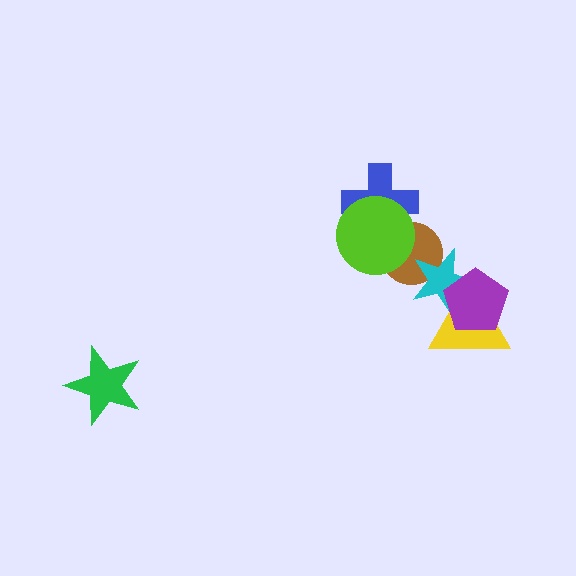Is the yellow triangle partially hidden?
Yes, it is partially covered by another shape.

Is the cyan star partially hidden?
Yes, it is partially covered by another shape.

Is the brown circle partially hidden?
Yes, it is partially covered by another shape.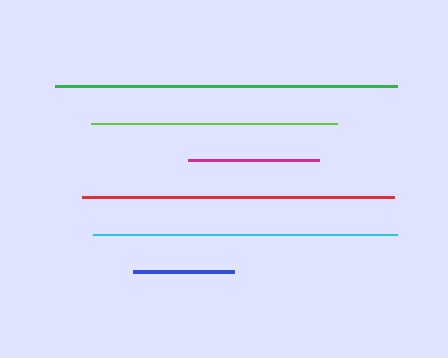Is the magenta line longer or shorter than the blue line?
The magenta line is longer than the blue line.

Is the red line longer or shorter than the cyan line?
The red line is longer than the cyan line.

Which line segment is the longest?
The green line is the longest at approximately 343 pixels.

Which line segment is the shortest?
The blue line is the shortest at approximately 101 pixels.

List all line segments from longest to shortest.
From longest to shortest: green, red, cyan, lime, magenta, blue.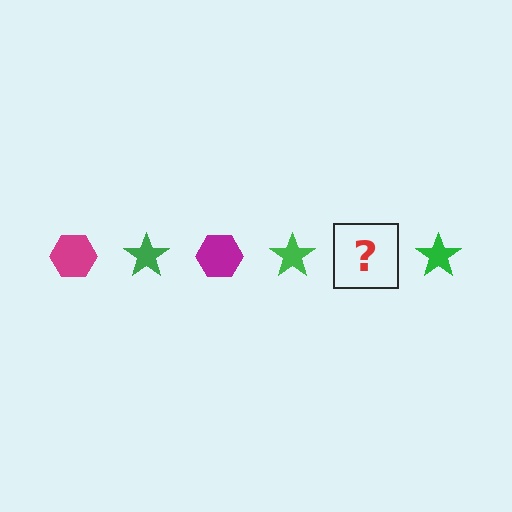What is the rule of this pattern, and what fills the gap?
The rule is that the pattern alternates between magenta hexagon and green star. The gap should be filled with a magenta hexagon.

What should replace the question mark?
The question mark should be replaced with a magenta hexagon.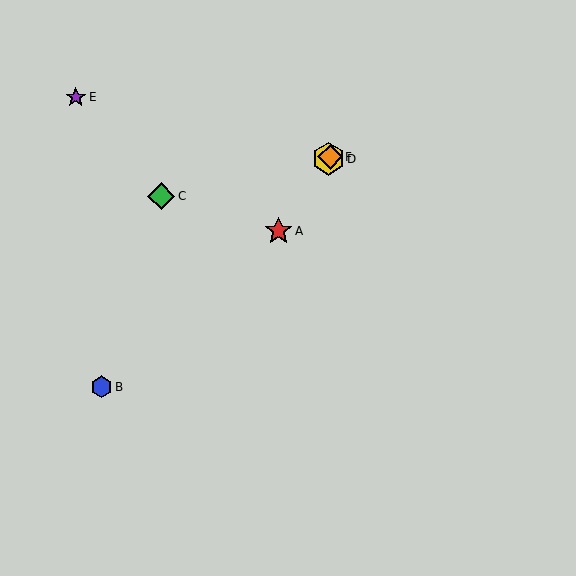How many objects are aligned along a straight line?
3 objects (A, D, F) are aligned along a straight line.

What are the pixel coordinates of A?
Object A is at (278, 231).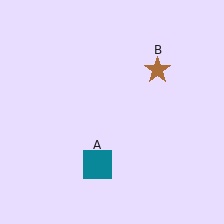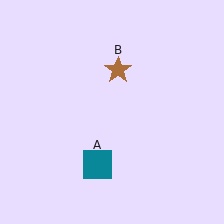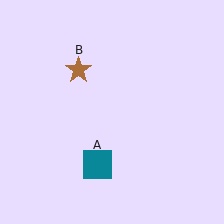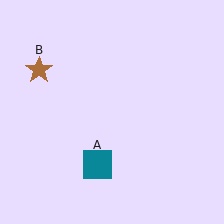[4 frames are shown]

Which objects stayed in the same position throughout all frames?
Teal square (object A) remained stationary.